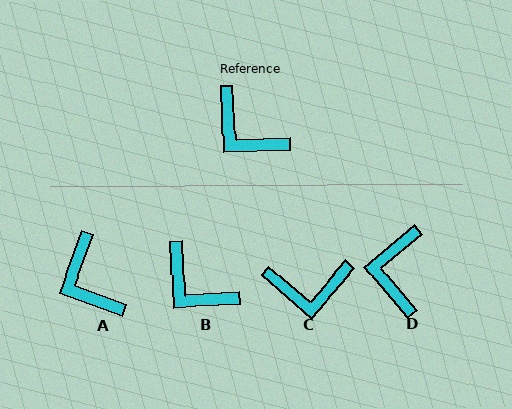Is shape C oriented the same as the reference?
No, it is off by about 47 degrees.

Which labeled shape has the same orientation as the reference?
B.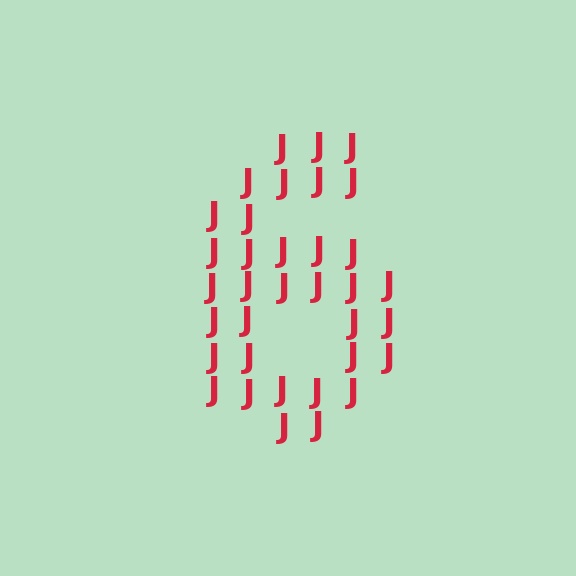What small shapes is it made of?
It is made of small letter J's.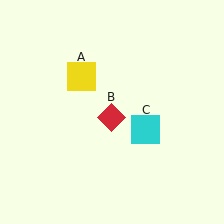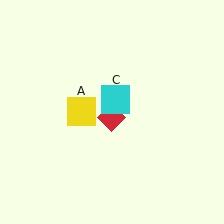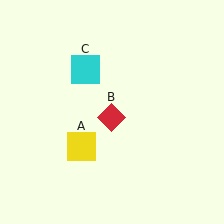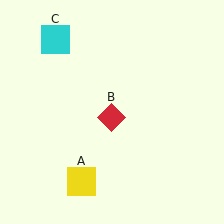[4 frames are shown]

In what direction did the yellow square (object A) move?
The yellow square (object A) moved down.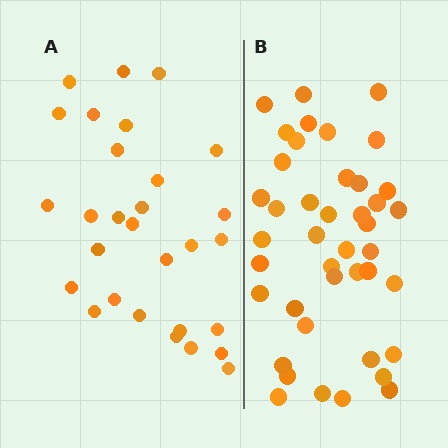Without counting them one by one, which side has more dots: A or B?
Region B (the right region) has more dots.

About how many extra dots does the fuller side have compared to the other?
Region B has approximately 15 more dots than region A.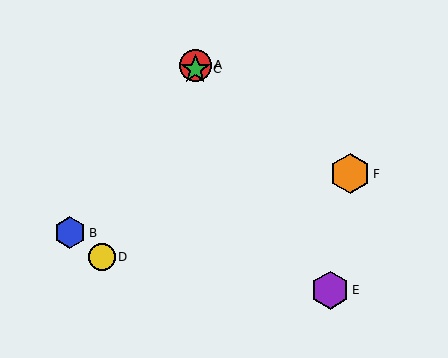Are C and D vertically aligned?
No, C is at x≈195 and D is at x≈102.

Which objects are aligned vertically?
Objects A, C are aligned vertically.